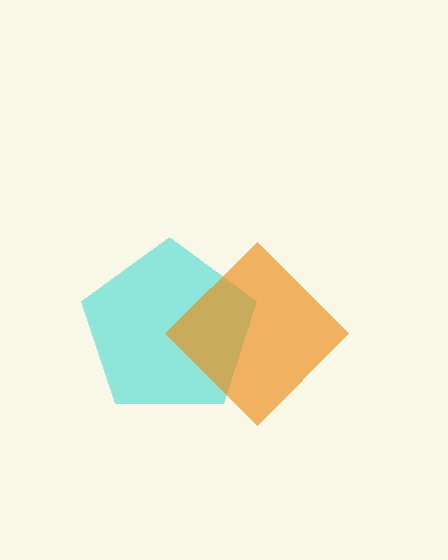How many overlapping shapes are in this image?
There are 2 overlapping shapes in the image.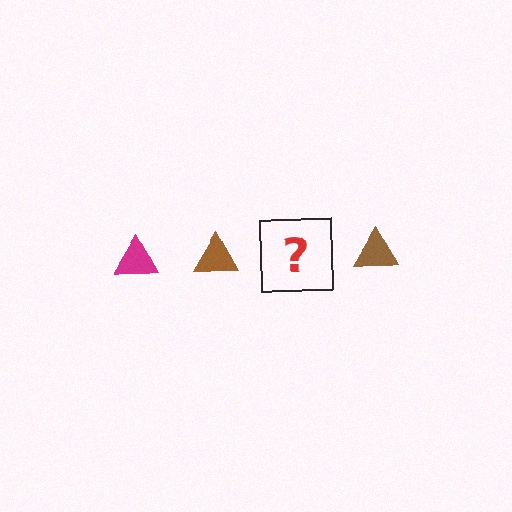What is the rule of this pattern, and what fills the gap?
The rule is that the pattern cycles through magenta, brown triangles. The gap should be filled with a magenta triangle.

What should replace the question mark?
The question mark should be replaced with a magenta triangle.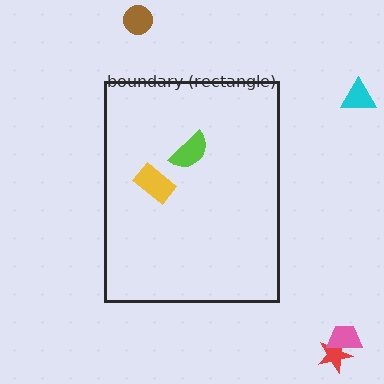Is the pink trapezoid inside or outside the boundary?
Outside.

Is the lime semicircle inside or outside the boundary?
Inside.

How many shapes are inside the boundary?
2 inside, 4 outside.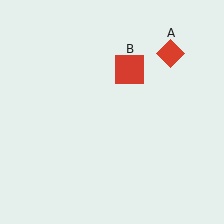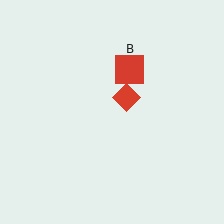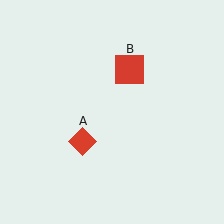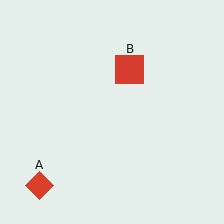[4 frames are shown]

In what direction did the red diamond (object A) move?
The red diamond (object A) moved down and to the left.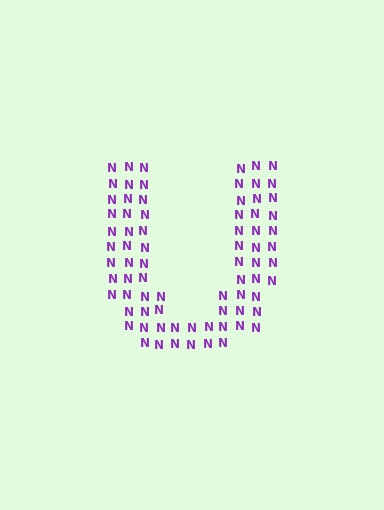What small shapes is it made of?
It is made of small letter N's.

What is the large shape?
The large shape is the letter U.